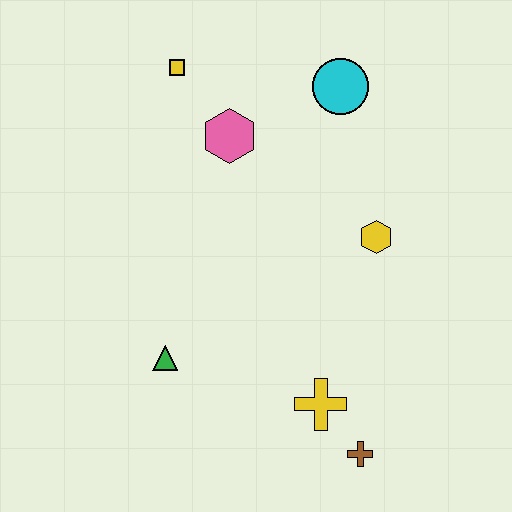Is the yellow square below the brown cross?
No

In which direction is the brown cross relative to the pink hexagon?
The brown cross is below the pink hexagon.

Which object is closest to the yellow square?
The pink hexagon is closest to the yellow square.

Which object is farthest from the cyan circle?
The brown cross is farthest from the cyan circle.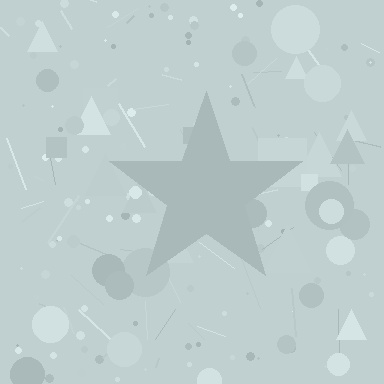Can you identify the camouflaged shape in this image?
The camouflaged shape is a star.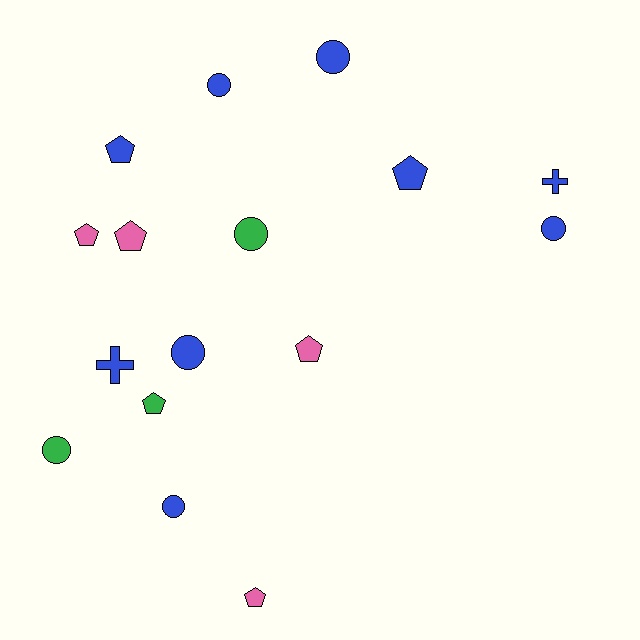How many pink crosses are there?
There are no pink crosses.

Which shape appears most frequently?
Circle, with 7 objects.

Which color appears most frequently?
Blue, with 9 objects.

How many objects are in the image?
There are 16 objects.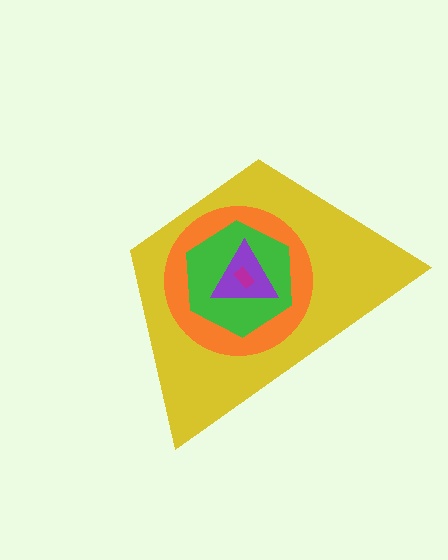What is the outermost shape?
The yellow trapezoid.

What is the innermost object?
The magenta rectangle.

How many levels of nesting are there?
5.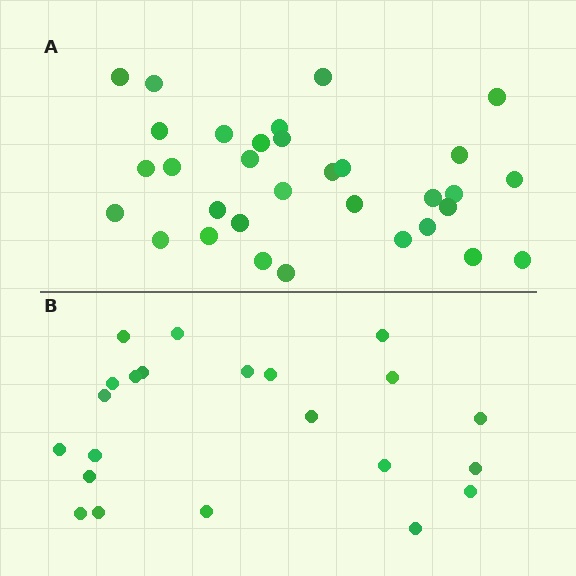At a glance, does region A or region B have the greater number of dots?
Region A (the top region) has more dots.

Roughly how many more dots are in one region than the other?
Region A has roughly 10 or so more dots than region B.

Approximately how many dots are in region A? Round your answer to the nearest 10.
About 30 dots. (The exact count is 32, which rounds to 30.)